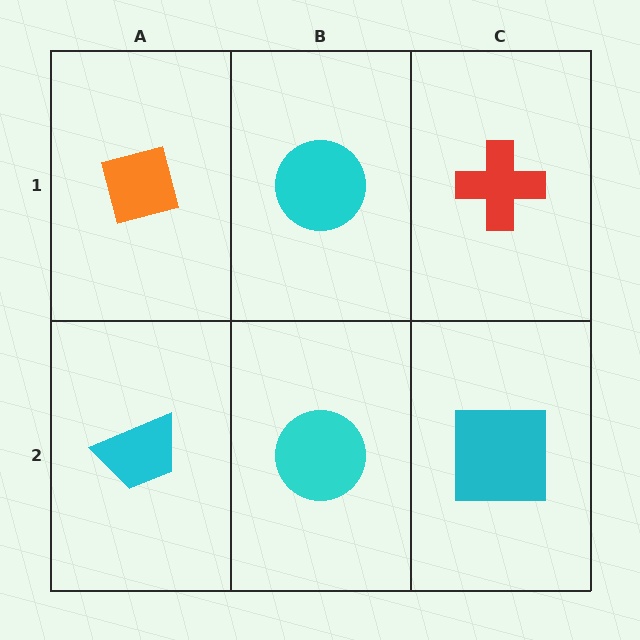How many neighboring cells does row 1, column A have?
2.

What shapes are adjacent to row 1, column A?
A cyan trapezoid (row 2, column A), a cyan circle (row 1, column B).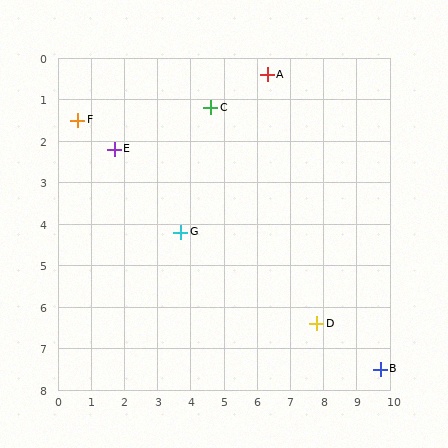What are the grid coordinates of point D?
Point D is at approximately (7.8, 6.4).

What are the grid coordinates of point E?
Point E is at approximately (1.7, 2.2).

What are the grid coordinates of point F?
Point F is at approximately (0.6, 1.5).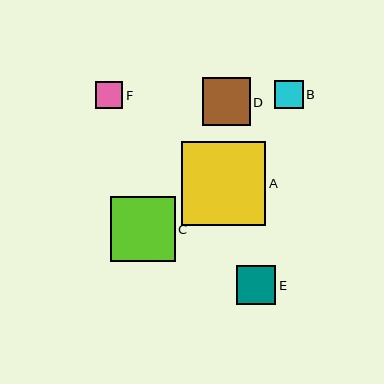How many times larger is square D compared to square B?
Square D is approximately 1.7 times the size of square B.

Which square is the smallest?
Square F is the smallest with a size of approximately 27 pixels.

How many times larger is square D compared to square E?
Square D is approximately 1.2 times the size of square E.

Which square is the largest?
Square A is the largest with a size of approximately 84 pixels.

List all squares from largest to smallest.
From largest to smallest: A, C, D, E, B, F.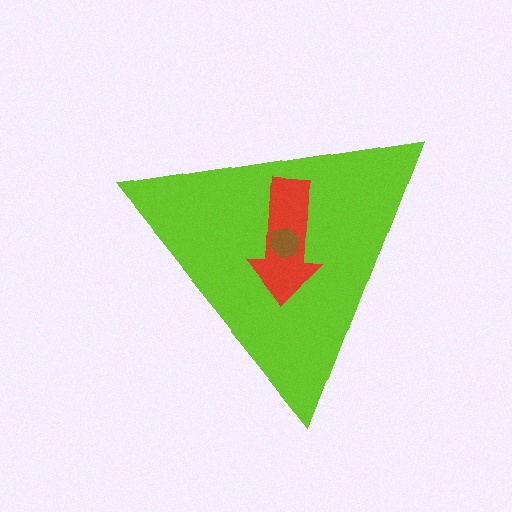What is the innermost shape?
The brown hexagon.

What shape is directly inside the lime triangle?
The red arrow.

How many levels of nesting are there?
3.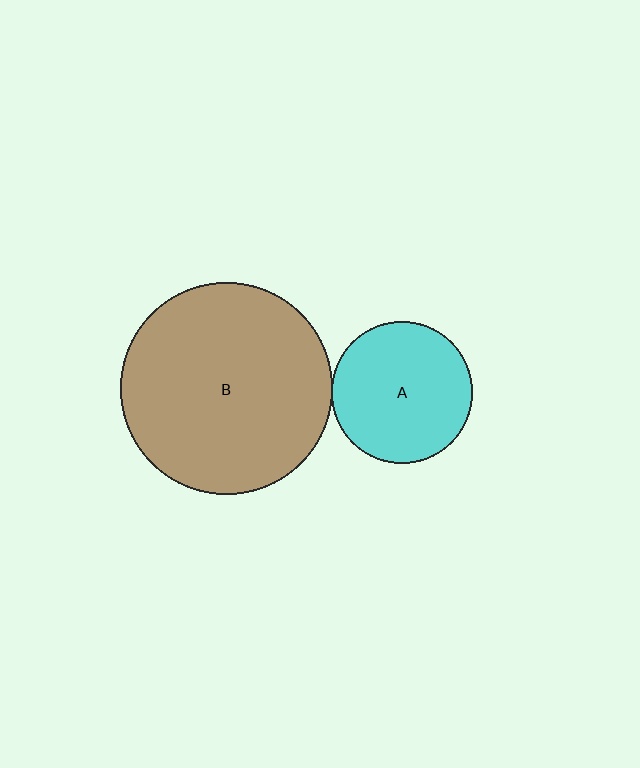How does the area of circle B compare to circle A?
Approximately 2.2 times.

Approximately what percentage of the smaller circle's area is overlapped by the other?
Approximately 5%.